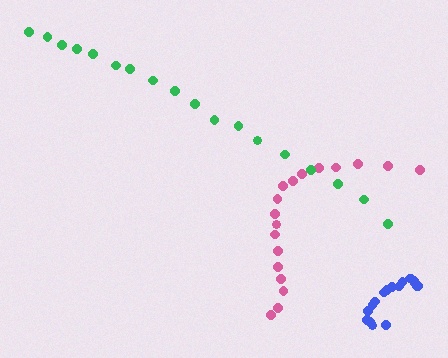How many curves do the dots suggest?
There are 3 distinct paths.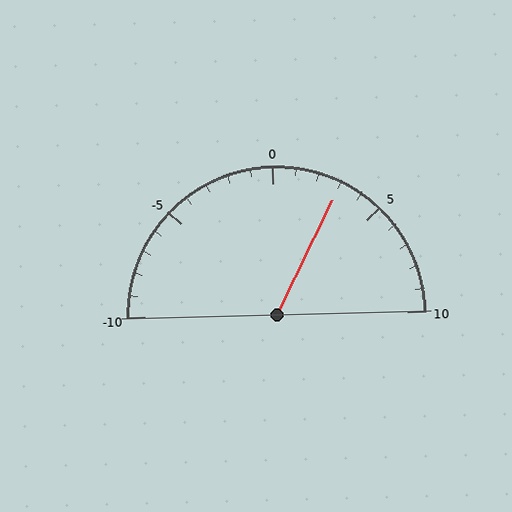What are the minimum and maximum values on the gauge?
The gauge ranges from -10 to 10.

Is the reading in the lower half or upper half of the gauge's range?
The reading is in the upper half of the range (-10 to 10).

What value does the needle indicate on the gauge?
The needle indicates approximately 3.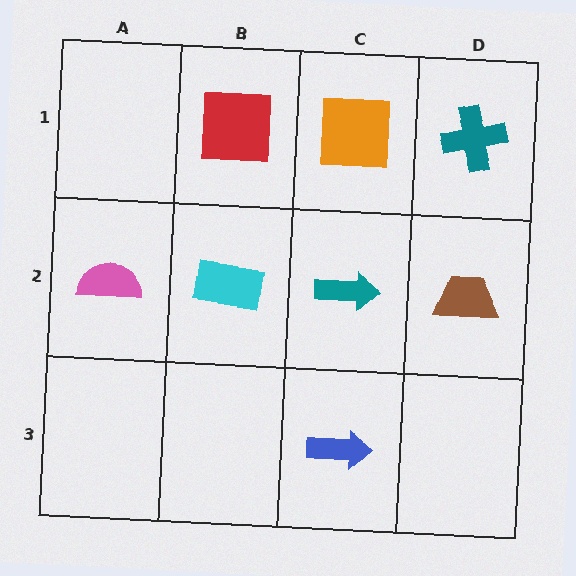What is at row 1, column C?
An orange square.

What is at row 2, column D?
A brown trapezoid.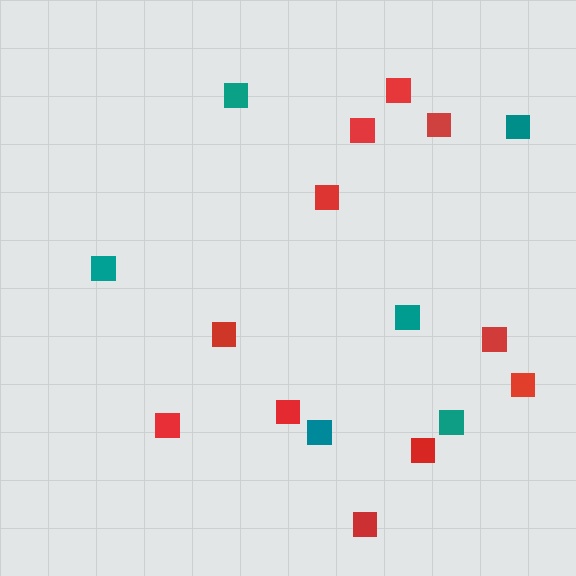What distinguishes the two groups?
There are 2 groups: one group of red squares (11) and one group of teal squares (6).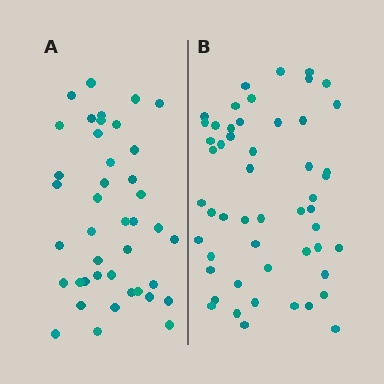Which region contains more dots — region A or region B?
Region B (the right region) has more dots.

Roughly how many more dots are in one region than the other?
Region B has roughly 12 or so more dots than region A.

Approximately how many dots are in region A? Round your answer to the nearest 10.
About 40 dots. (The exact count is 41, which rounds to 40.)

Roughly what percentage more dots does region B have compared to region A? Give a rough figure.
About 25% more.